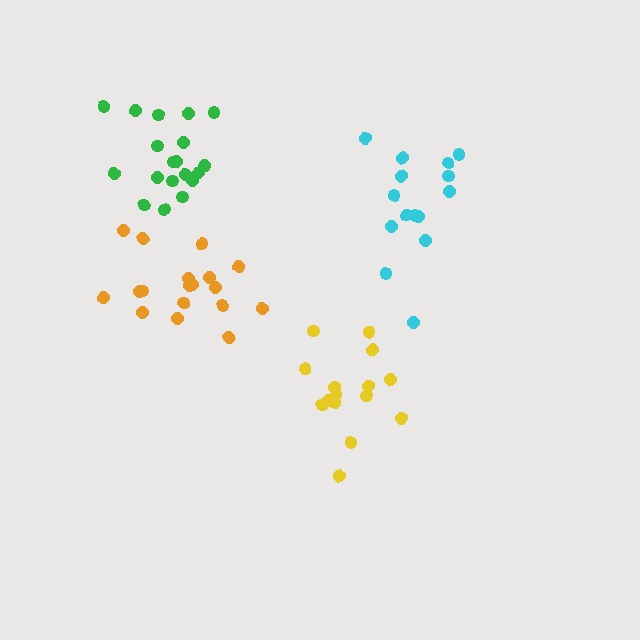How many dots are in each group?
Group 1: 15 dots, Group 2: 18 dots, Group 3: 15 dots, Group 4: 19 dots (67 total).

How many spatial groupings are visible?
There are 4 spatial groupings.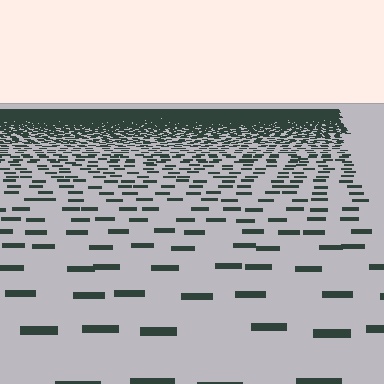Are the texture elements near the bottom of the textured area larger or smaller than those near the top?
Larger. Near the bottom, elements are closer to the viewer and appear at a bigger on-screen size.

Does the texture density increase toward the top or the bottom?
Density increases toward the top.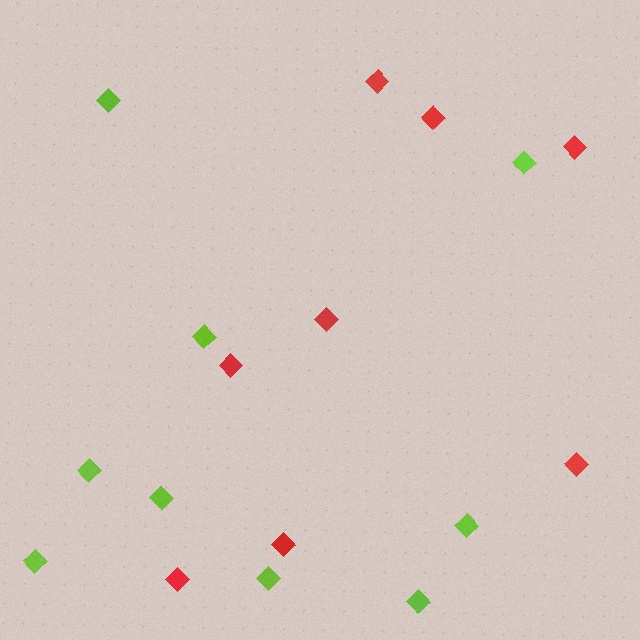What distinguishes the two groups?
There are 2 groups: one group of red diamonds (8) and one group of lime diamonds (9).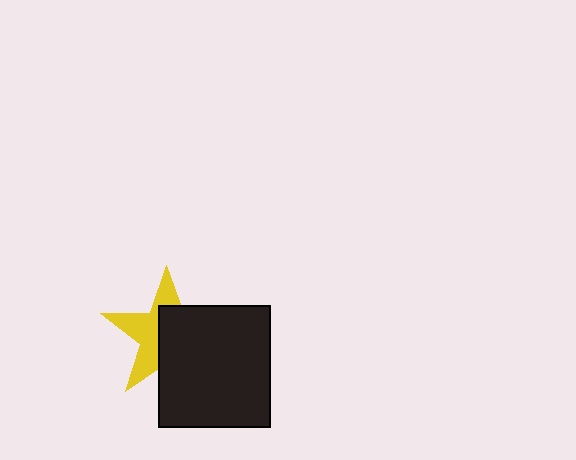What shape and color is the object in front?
The object in front is a black rectangle.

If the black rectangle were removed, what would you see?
You would see the complete yellow star.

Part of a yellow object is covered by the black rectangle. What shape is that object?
It is a star.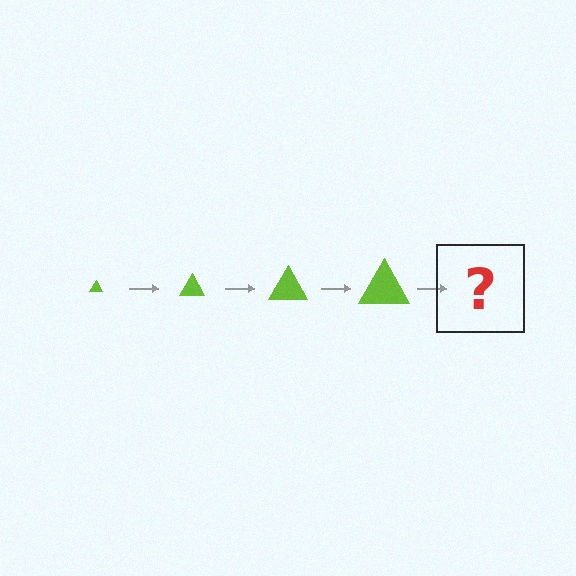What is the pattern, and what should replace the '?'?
The pattern is that the triangle gets progressively larger each step. The '?' should be a lime triangle, larger than the previous one.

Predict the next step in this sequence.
The next step is a lime triangle, larger than the previous one.